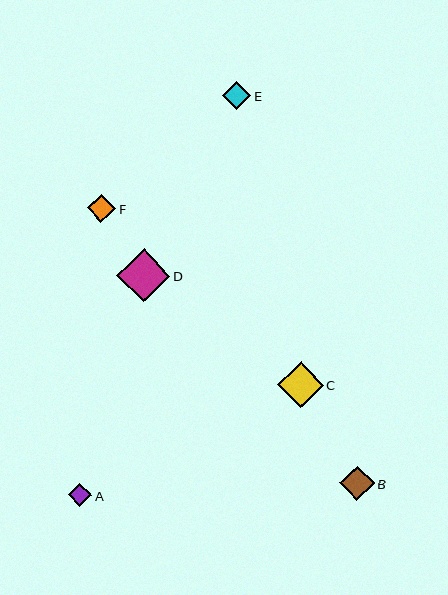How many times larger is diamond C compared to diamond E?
Diamond C is approximately 1.7 times the size of diamond E.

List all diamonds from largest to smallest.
From largest to smallest: D, C, B, F, E, A.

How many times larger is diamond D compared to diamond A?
Diamond D is approximately 2.3 times the size of diamond A.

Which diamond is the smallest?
Diamond A is the smallest with a size of approximately 23 pixels.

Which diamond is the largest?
Diamond D is the largest with a size of approximately 53 pixels.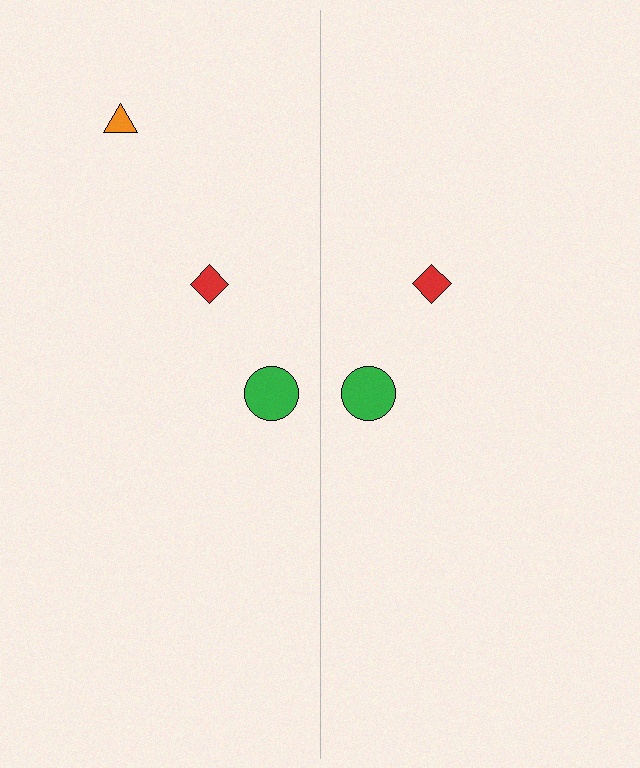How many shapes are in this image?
There are 5 shapes in this image.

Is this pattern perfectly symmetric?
No, the pattern is not perfectly symmetric. A orange triangle is missing from the right side.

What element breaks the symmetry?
A orange triangle is missing from the right side.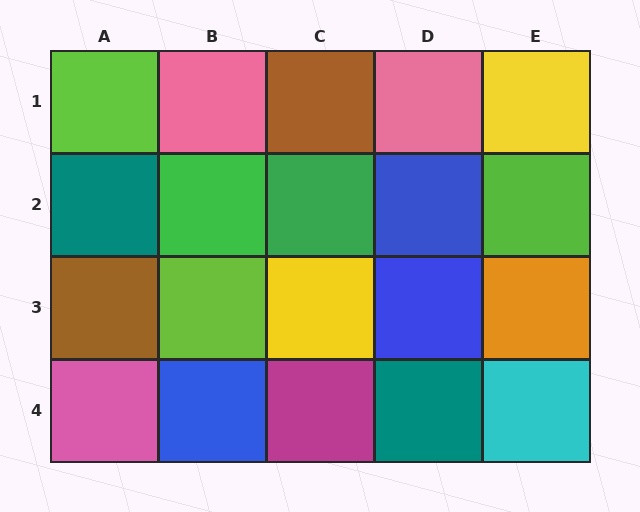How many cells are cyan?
1 cell is cyan.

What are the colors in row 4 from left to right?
Pink, blue, magenta, teal, cyan.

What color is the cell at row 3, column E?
Orange.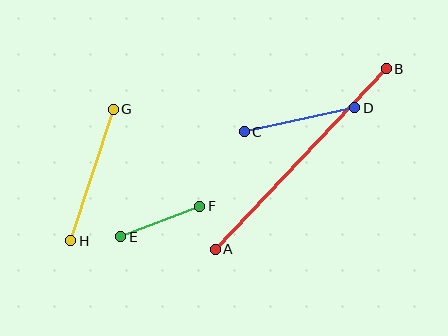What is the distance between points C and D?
The distance is approximately 113 pixels.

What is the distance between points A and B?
The distance is approximately 249 pixels.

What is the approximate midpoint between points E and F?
The midpoint is at approximately (160, 221) pixels.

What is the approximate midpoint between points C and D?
The midpoint is at approximately (299, 120) pixels.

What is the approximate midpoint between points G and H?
The midpoint is at approximately (92, 175) pixels.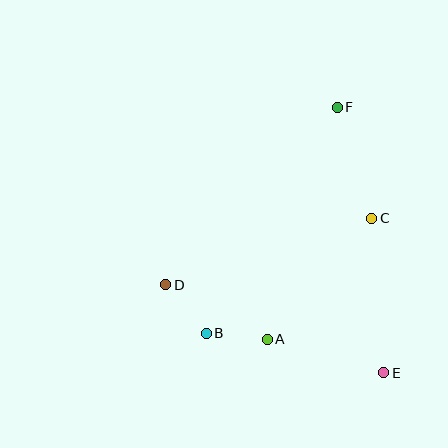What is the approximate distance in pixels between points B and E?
The distance between B and E is approximately 181 pixels.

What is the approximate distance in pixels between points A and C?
The distance between A and C is approximately 160 pixels.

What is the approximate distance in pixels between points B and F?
The distance between B and F is approximately 261 pixels.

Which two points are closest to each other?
Points A and B are closest to each other.